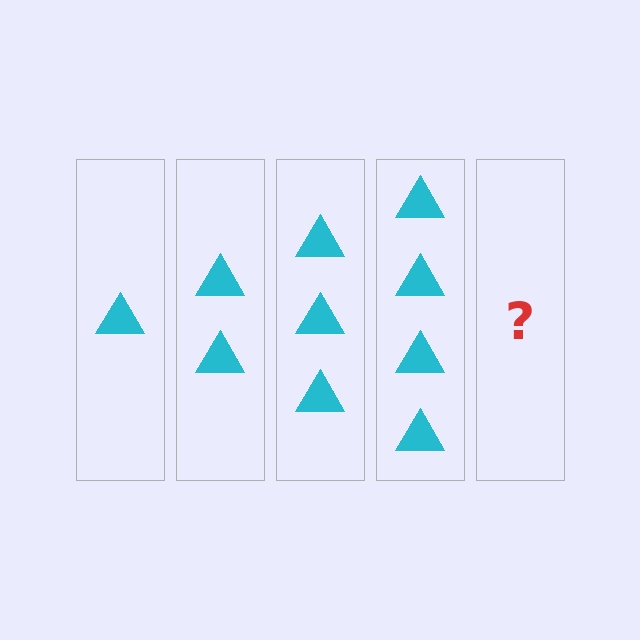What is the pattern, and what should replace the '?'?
The pattern is that each step adds one more triangle. The '?' should be 5 triangles.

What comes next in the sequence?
The next element should be 5 triangles.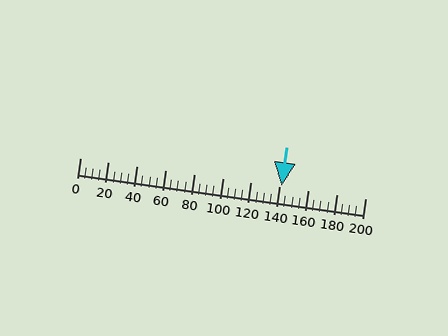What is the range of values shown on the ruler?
The ruler shows values from 0 to 200.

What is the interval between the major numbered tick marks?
The major tick marks are spaced 20 units apart.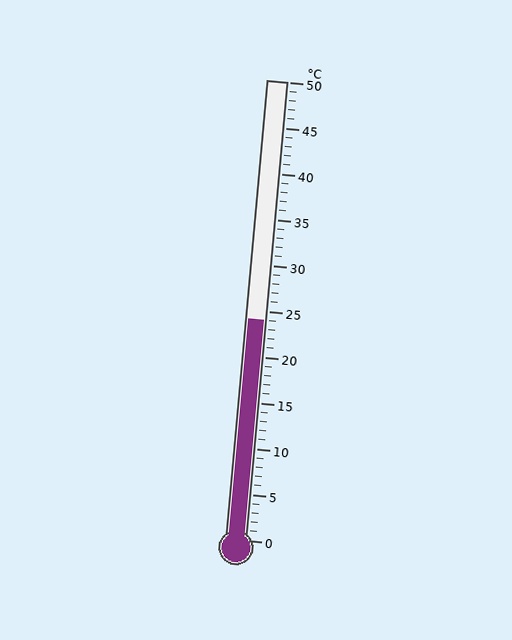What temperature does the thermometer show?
The thermometer shows approximately 24°C.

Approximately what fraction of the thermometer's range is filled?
The thermometer is filled to approximately 50% of its range.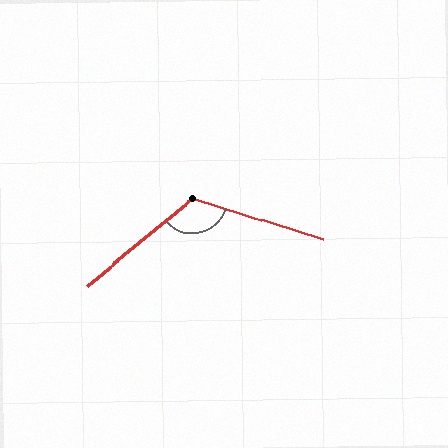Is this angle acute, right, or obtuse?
It is obtuse.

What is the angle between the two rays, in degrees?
Approximately 124 degrees.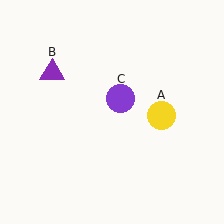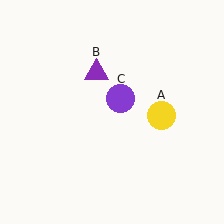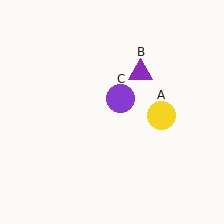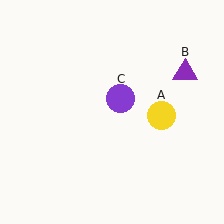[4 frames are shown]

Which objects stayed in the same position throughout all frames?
Yellow circle (object A) and purple circle (object C) remained stationary.